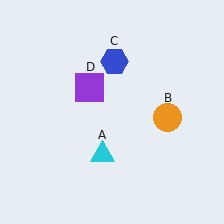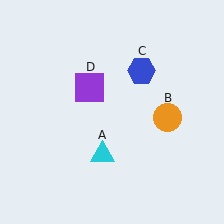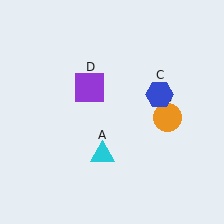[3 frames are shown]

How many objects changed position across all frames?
1 object changed position: blue hexagon (object C).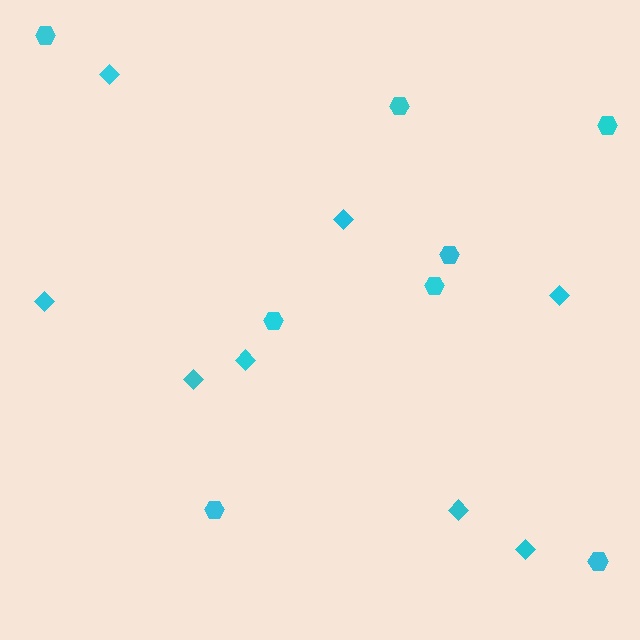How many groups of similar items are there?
There are 2 groups: one group of diamonds (8) and one group of hexagons (8).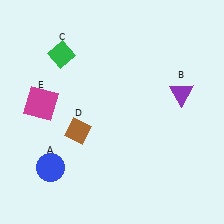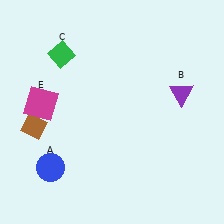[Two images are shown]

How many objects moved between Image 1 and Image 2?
1 object moved between the two images.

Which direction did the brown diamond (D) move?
The brown diamond (D) moved left.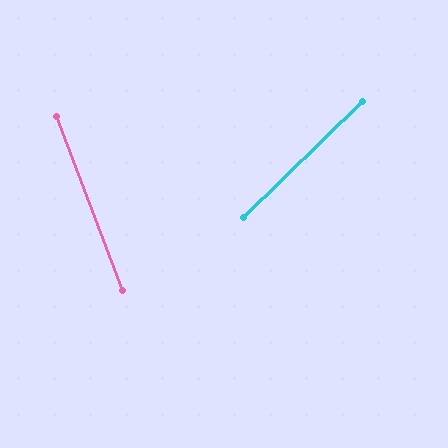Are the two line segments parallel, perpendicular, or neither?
Neither parallel nor perpendicular — they differ by about 66°.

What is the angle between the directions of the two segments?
Approximately 66 degrees.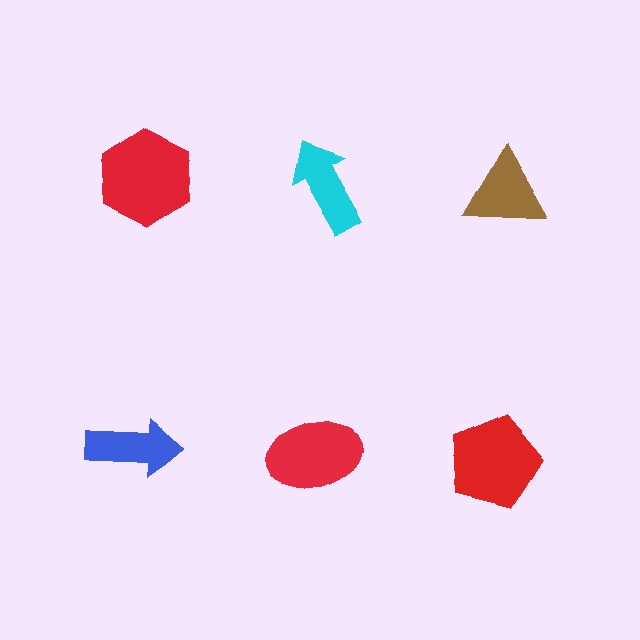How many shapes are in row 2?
3 shapes.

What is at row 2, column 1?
A blue arrow.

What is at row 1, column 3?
A brown triangle.